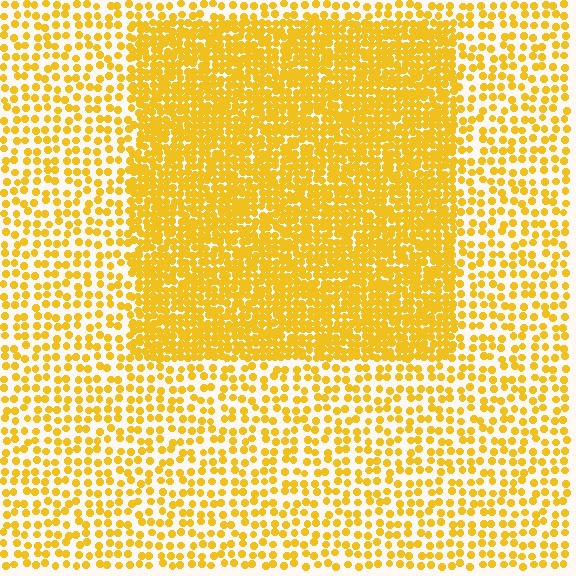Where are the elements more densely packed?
The elements are more densely packed inside the rectangle boundary.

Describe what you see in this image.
The image contains small yellow elements arranged at two different densities. A rectangle-shaped region is visible where the elements are more densely packed than the surrounding area.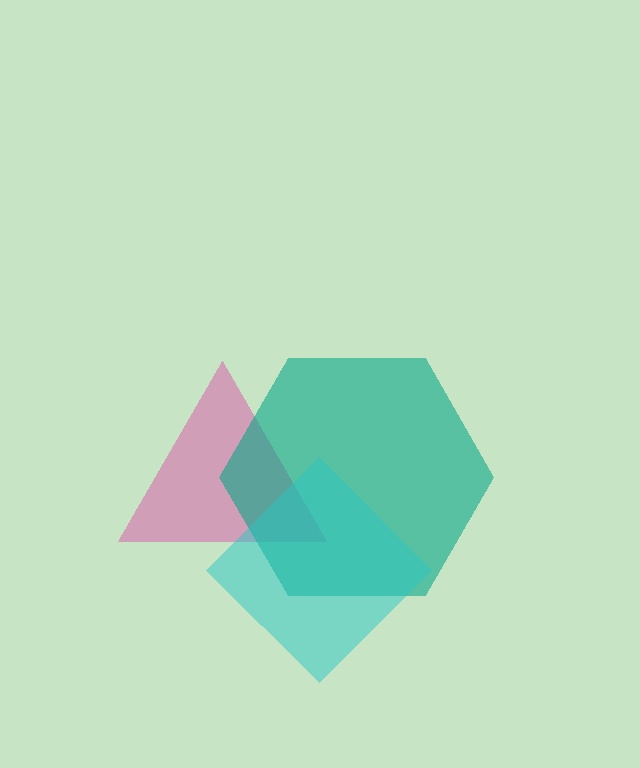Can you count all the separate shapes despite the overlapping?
Yes, there are 3 separate shapes.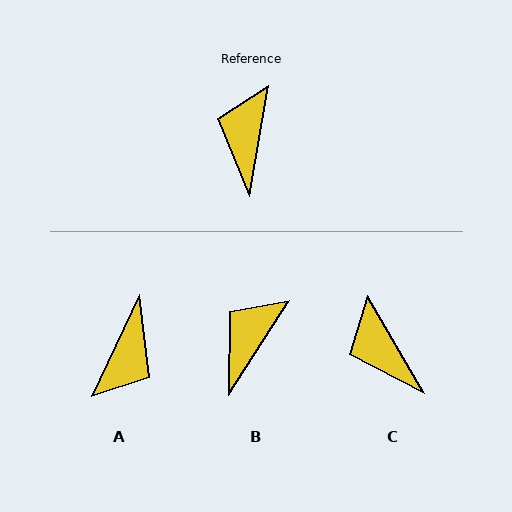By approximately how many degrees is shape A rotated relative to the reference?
Approximately 164 degrees counter-clockwise.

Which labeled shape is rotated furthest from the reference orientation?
A, about 164 degrees away.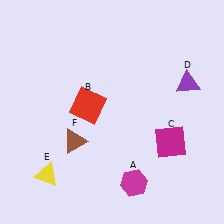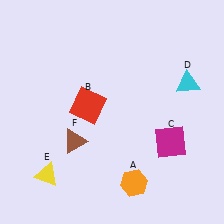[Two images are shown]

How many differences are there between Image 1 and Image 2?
There are 2 differences between the two images.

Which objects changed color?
A changed from magenta to orange. D changed from purple to cyan.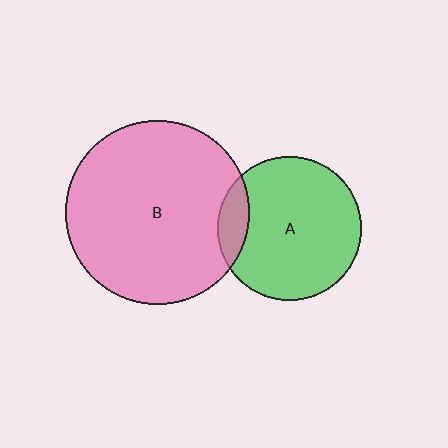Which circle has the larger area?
Circle B (pink).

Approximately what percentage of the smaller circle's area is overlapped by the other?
Approximately 10%.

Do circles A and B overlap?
Yes.